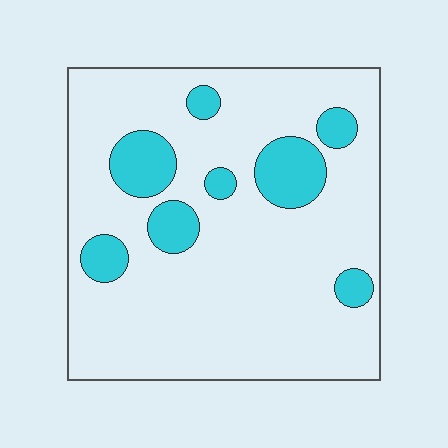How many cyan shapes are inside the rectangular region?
8.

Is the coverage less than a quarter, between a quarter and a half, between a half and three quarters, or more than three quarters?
Less than a quarter.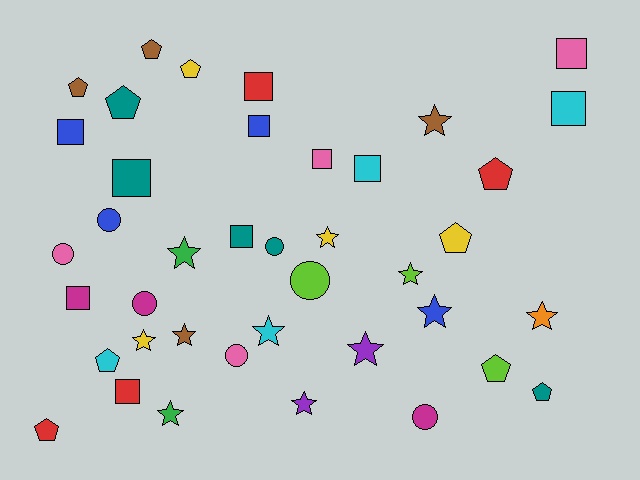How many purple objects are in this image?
There are 2 purple objects.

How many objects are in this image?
There are 40 objects.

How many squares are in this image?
There are 11 squares.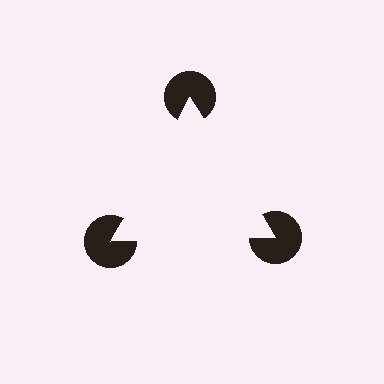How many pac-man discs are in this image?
There are 3 — one at each vertex of the illusory triangle.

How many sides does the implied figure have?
3 sides.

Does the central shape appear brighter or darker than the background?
It typically appears slightly brighter than the background, even though no actual brightness change is drawn.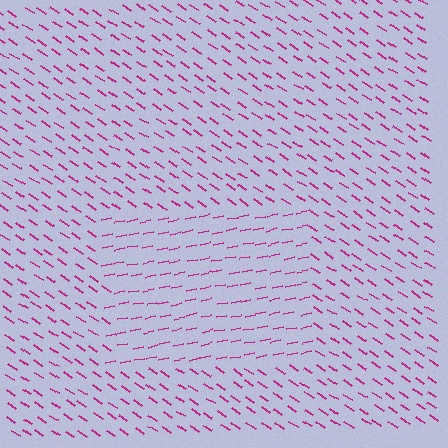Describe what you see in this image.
The image is filled with small magenta line segments. A rectangle region in the image has lines oriented differently from the surrounding lines, creating a visible texture boundary.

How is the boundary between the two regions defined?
The boundary is defined purely by a change in line orientation (approximately 45 degrees difference). All lines are the same color and thickness.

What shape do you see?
I see a rectangle.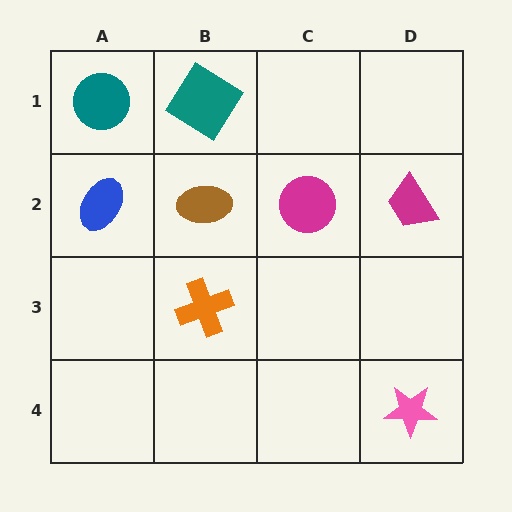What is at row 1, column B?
A teal diamond.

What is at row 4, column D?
A pink star.